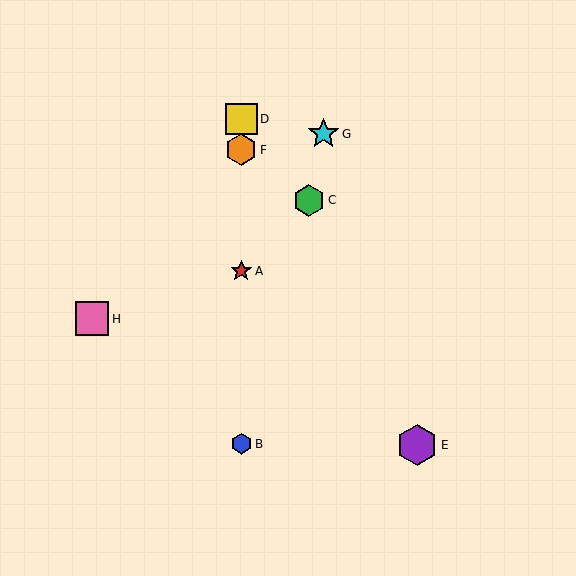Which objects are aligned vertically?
Objects A, B, D, F are aligned vertically.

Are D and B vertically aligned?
Yes, both are at x≈241.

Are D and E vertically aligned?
No, D is at x≈241 and E is at x≈417.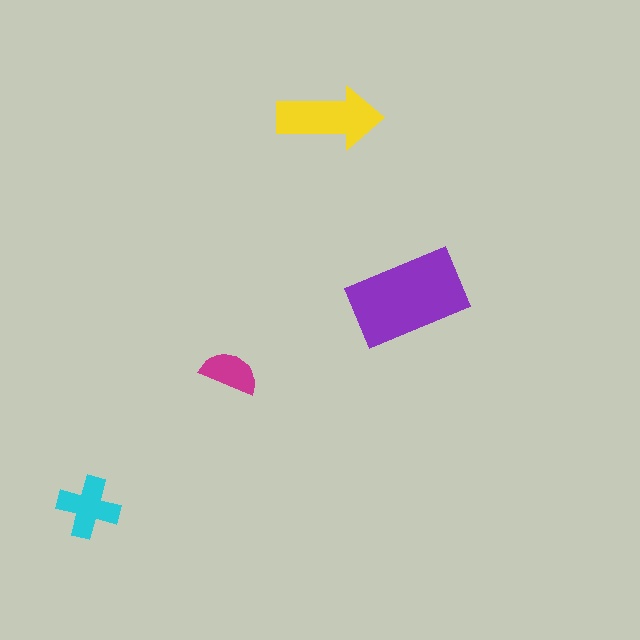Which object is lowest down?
The cyan cross is bottommost.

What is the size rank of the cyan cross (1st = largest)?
3rd.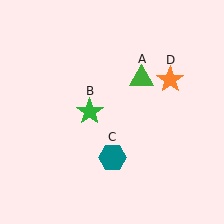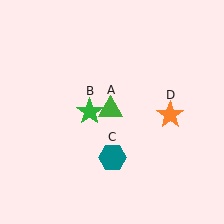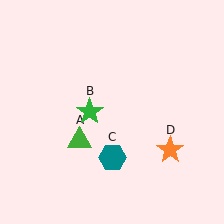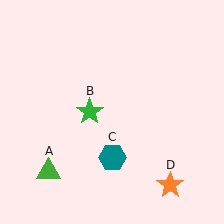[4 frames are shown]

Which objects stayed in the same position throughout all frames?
Green star (object B) and teal hexagon (object C) remained stationary.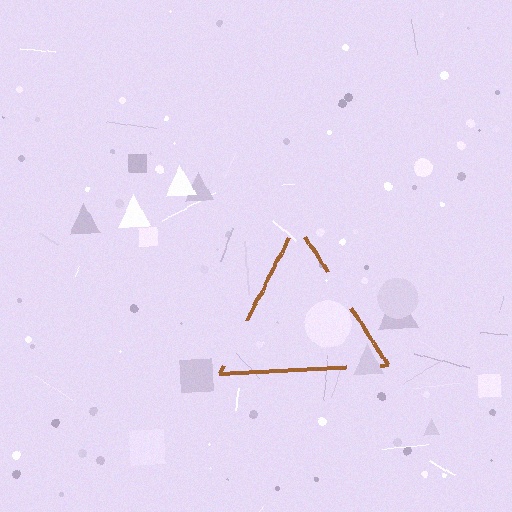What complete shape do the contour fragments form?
The contour fragments form a triangle.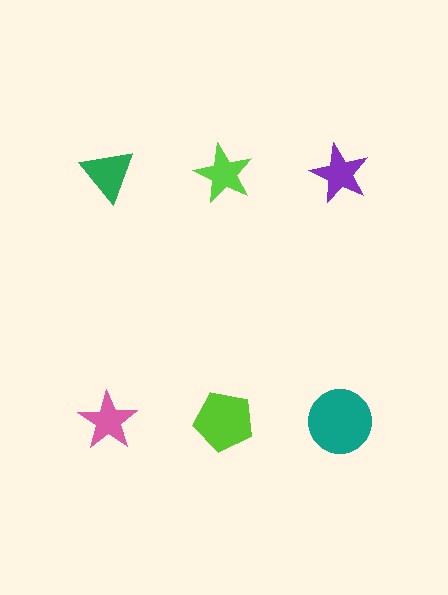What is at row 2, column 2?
A lime pentagon.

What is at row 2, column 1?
A pink star.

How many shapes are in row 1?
3 shapes.